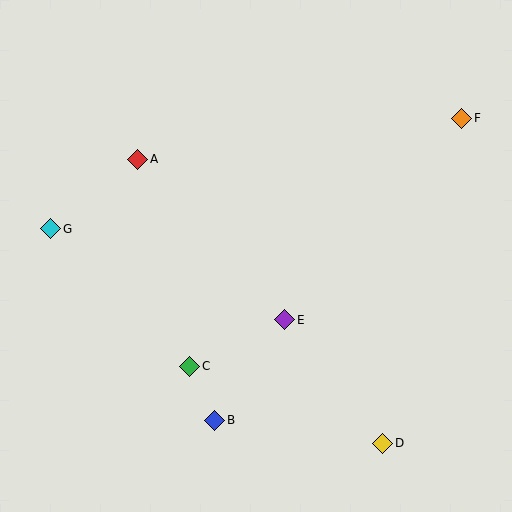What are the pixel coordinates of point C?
Point C is at (190, 366).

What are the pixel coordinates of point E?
Point E is at (285, 320).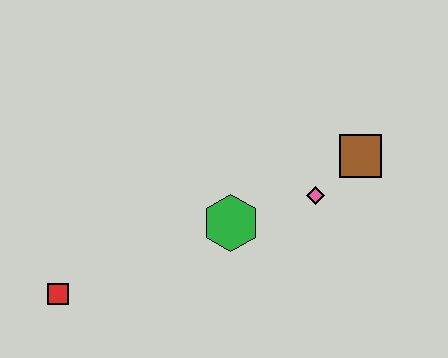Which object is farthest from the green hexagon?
The red square is farthest from the green hexagon.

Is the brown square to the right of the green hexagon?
Yes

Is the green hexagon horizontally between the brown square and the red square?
Yes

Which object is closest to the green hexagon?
The pink diamond is closest to the green hexagon.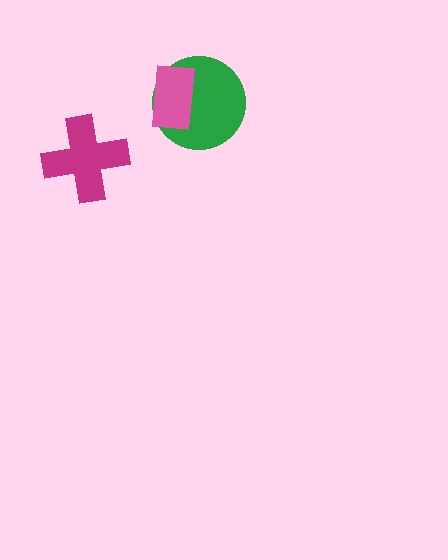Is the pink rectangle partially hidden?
No, no other shape covers it.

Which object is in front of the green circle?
The pink rectangle is in front of the green circle.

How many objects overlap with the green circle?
1 object overlaps with the green circle.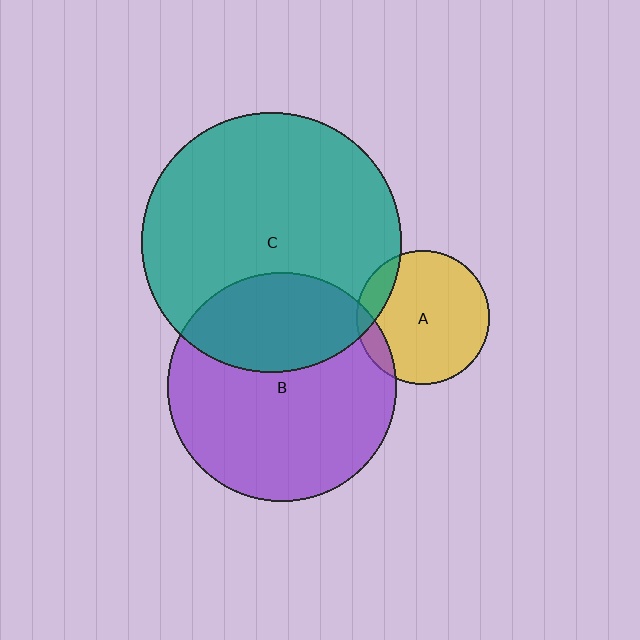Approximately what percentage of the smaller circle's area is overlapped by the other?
Approximately 35%.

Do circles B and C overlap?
Yes.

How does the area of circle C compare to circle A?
Approximately 3.8 times.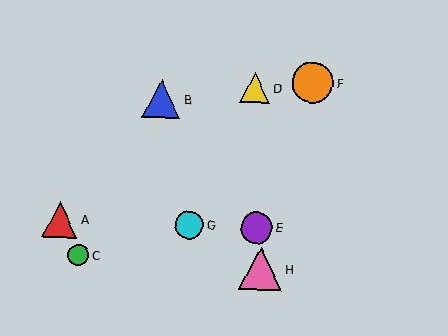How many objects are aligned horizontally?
3 objects (A, E, G) are aligned horizontally.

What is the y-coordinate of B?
Object B is at y≈99.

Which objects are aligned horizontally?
Objects A, E, G are aligned horizontally.